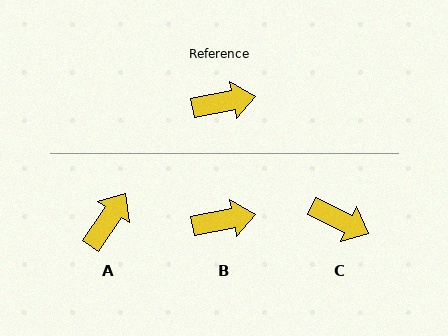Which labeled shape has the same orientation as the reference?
B.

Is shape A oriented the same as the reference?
No, it is off by about 45 degrees.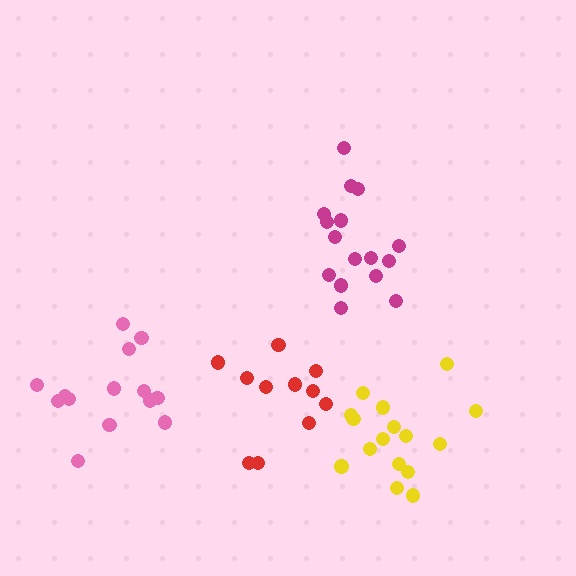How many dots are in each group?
Group 1: 16 dots, Group 2: 11 dots, Group 3: 14 dots, Group 4: 16 dots (57 total).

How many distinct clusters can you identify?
There are 4 distinct clusters.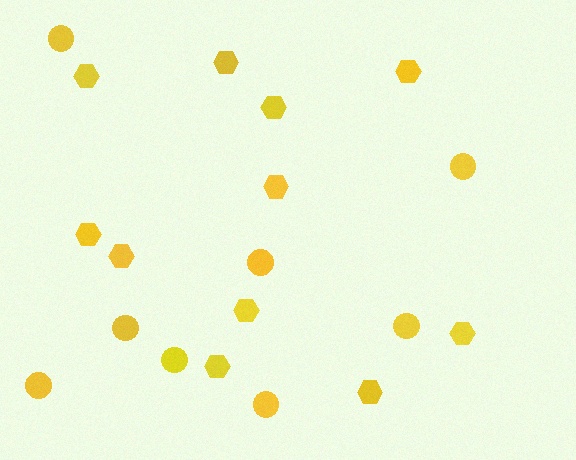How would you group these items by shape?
There are 2 groups: one group of circles (8) and one group of hexagons (11).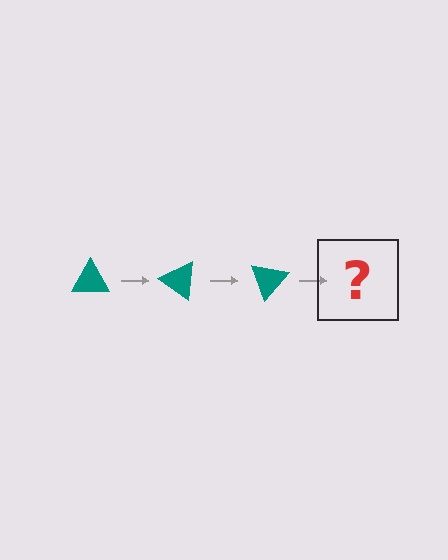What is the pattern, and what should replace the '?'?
The pattern is that the triangle rotates 35 degrees each step. The '?' should be a teal triangle rotated 105 degrees.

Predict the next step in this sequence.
The next step is a teal triangle rotated 105 degrees.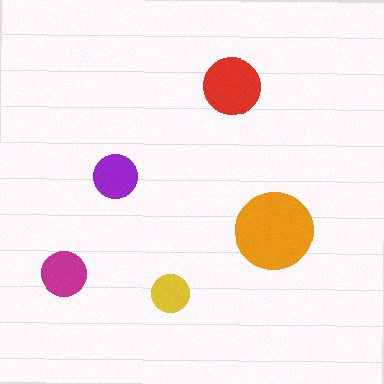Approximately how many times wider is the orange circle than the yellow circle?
About 2 times wider.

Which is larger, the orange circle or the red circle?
The orange one.